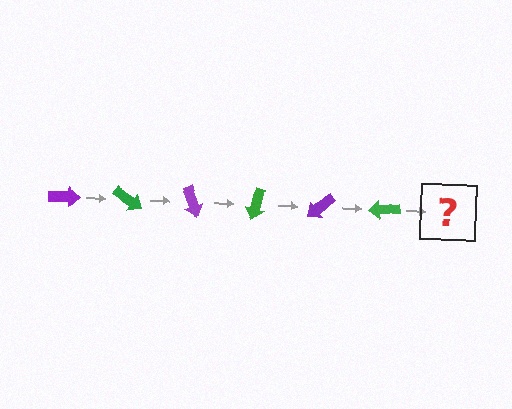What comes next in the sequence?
The next element should be a purple arrow, rotated 210 degrees from the start.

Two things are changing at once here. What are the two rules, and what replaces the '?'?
The two rules are that it rotates 35 degrees each step and the color cycles through purple and green. The '?' should be a purple arrow, rotated 210 degrees from the start.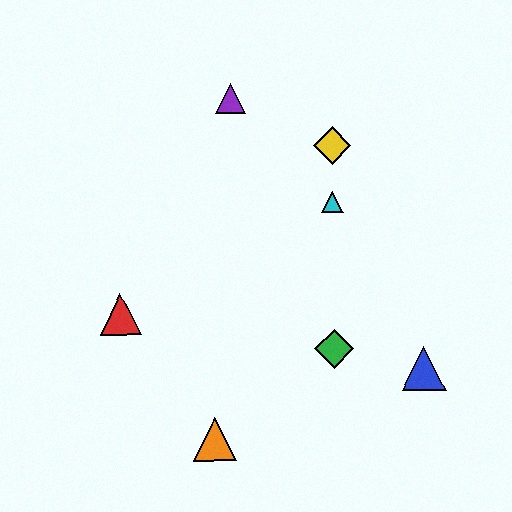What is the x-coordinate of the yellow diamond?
The yellow diamond is at x≈332.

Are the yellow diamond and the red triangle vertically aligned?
No, the yellow diamond is at x≈332 and the red triangle is at x≈120.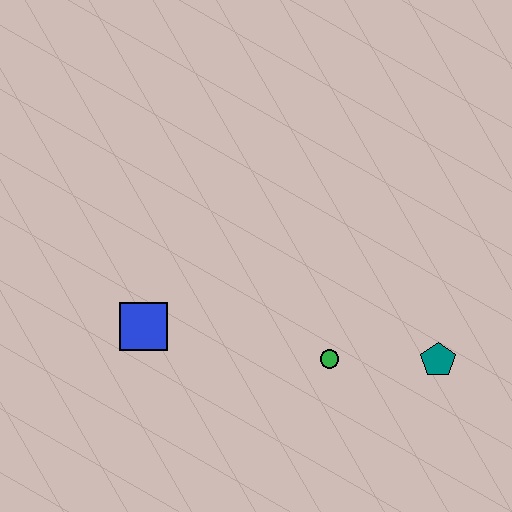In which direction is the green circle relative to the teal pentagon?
The green circle is to the left of the teal pentagon.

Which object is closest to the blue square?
The green circle is closest to the blue square.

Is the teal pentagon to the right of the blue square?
Yes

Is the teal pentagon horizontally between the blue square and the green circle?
No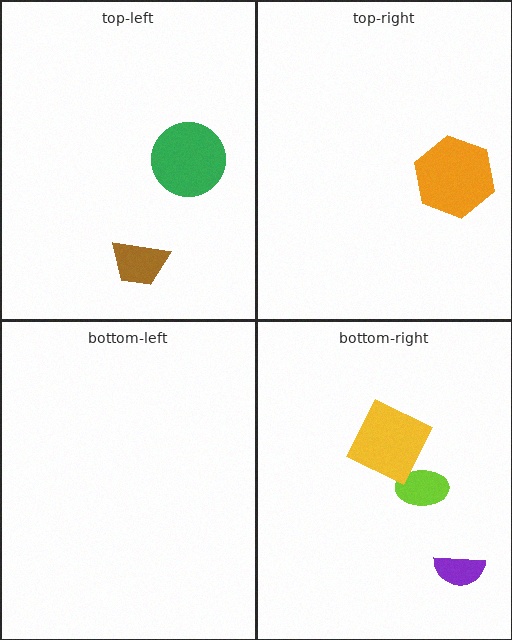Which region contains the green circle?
The top-left region.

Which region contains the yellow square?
The bottom-right region.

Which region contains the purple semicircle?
The bottom-right region.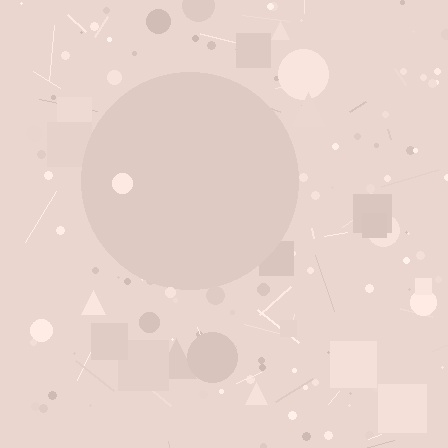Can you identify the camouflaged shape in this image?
The camouflaged shape is a circle.